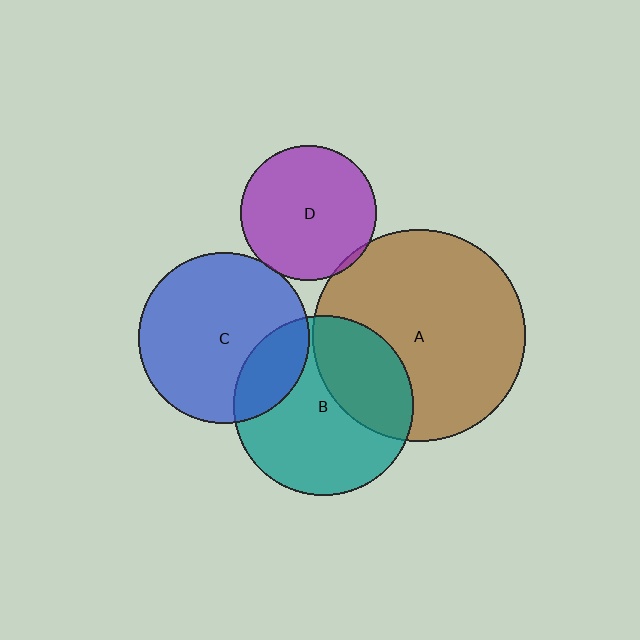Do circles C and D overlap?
Yes.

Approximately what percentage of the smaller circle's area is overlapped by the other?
Approximately 5%.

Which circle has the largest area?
Circle A (brown).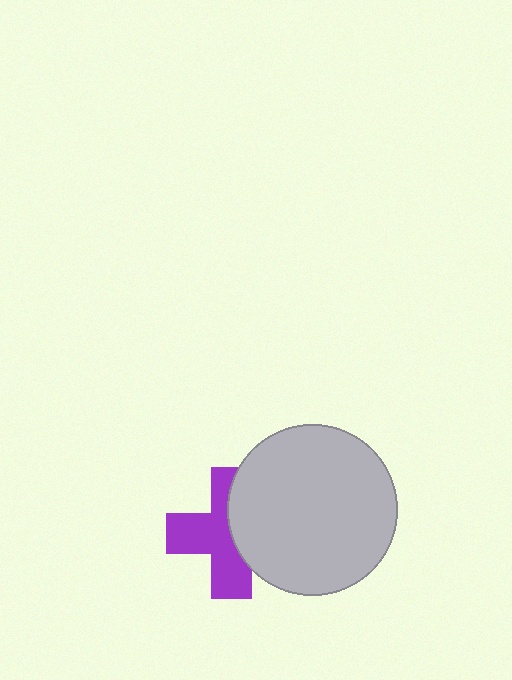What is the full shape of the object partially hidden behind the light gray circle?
The partially hidden object is a purple cross.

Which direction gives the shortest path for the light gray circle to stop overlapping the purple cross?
Moving right gives the shortest separation.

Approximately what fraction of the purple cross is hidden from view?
Roughly 42% of the purple cross is hidden behind the light gray circle.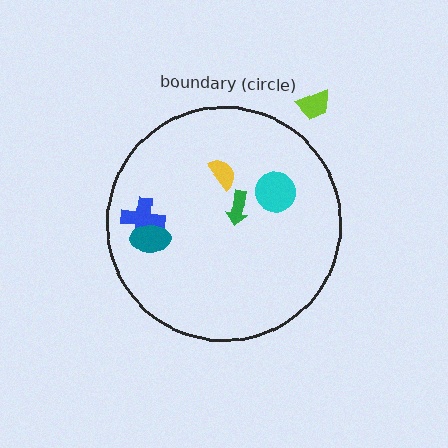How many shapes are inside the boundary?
5 inside, 1 outside.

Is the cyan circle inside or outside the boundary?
Inside.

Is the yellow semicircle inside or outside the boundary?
Inside.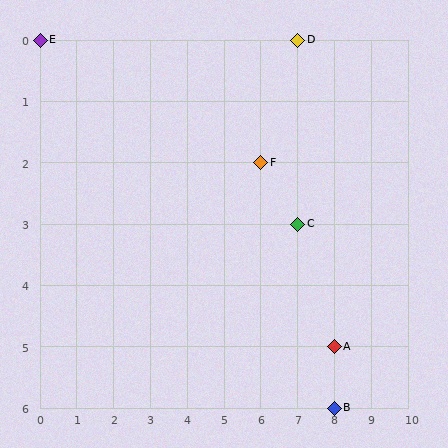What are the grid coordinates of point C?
Point C is at grid coordinates (7, 3).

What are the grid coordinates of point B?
Point B is at grid coordinates (8, 6).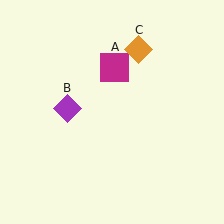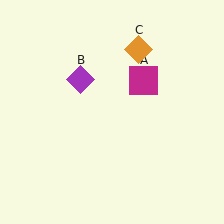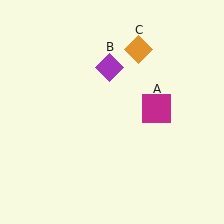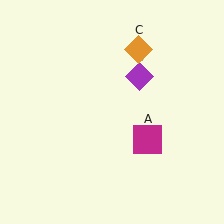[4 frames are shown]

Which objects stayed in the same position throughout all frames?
Orange diamond (object C) remained stationary.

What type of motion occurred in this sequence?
The magenta square (object A), purple diamond (object B) rotated clockwise around the center of the scene.